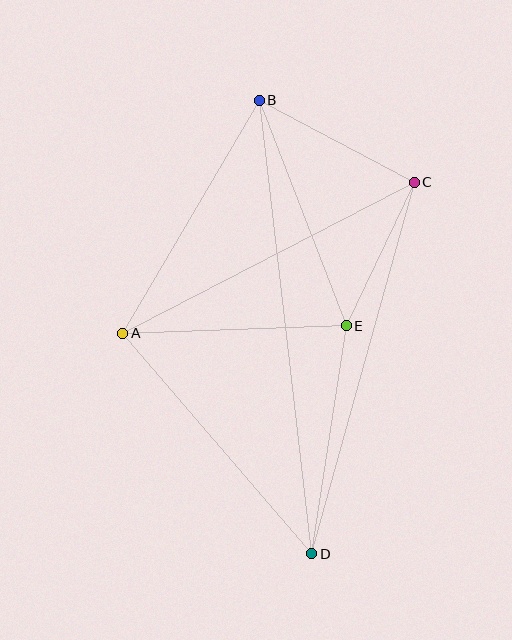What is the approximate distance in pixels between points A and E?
The distance between A and E is approximately 224 pixels.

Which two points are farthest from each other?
Points B and D are farthest from each other.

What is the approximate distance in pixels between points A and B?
The distance between A and B is approximately 270 pixels.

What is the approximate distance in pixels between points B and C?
The distance between B and C is approximately 175 pixels.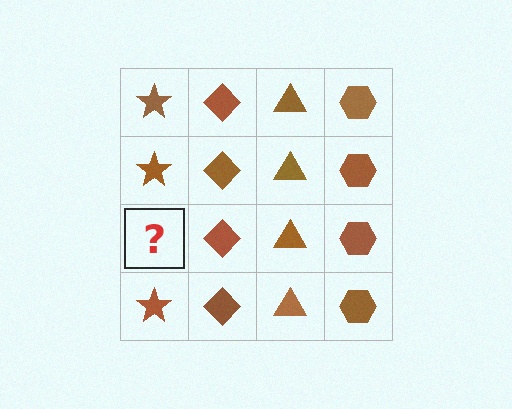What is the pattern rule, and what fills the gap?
The rule is that each column has a consistent shape. The gap should be filled with a brown star.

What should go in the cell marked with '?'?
The missing cell should contain a brown star.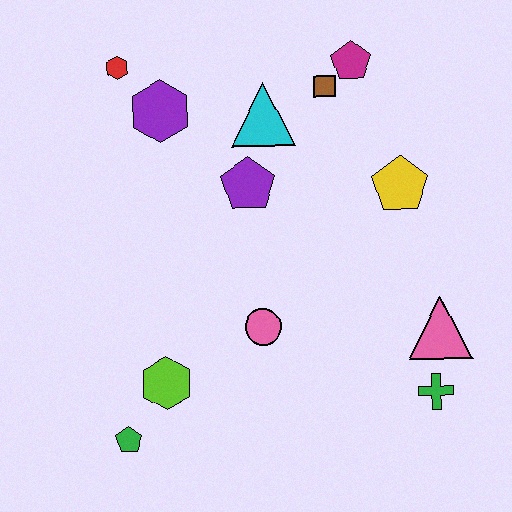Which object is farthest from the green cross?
The red hexagon is farthest from the green cross.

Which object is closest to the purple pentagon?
The cyan triangle is closest to the purple pentagon.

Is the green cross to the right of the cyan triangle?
Yes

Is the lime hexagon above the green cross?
Yes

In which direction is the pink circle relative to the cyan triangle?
The pink circle is below the cyan triangle.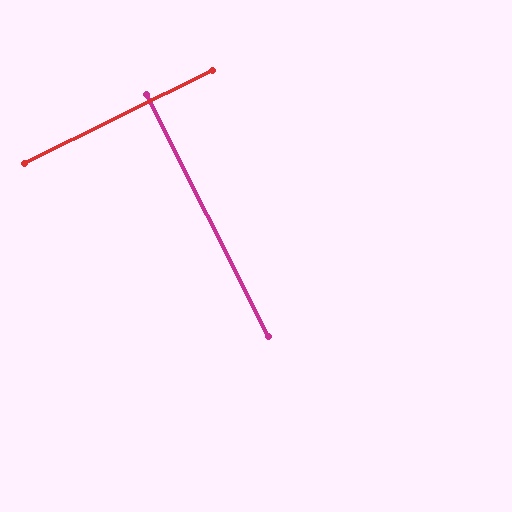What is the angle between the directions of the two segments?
Approximately 90 degrees.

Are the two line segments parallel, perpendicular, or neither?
Perpendicular — they meet at approximately 90°.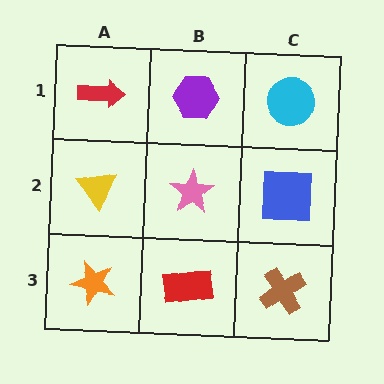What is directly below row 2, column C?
A brown cross.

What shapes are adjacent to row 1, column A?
A yellow triangle (row 2, column A), a purple hexagon (row 1, column B).